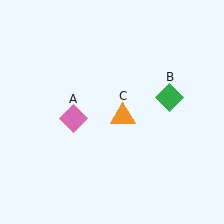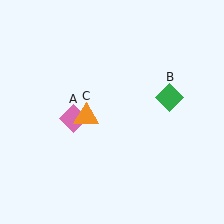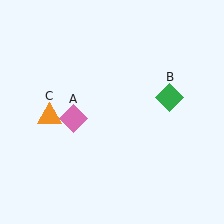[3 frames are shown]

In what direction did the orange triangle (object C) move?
The orange triangle (object C) moved left.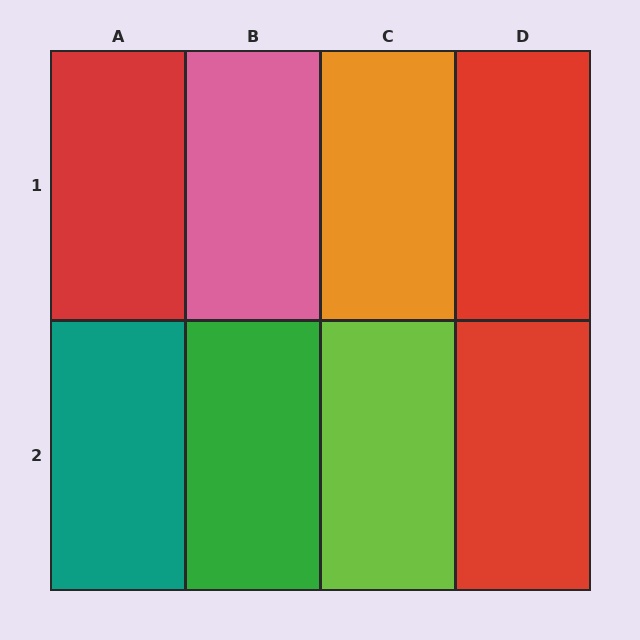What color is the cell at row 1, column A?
Red.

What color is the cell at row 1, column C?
Orange.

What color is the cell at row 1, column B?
Pink.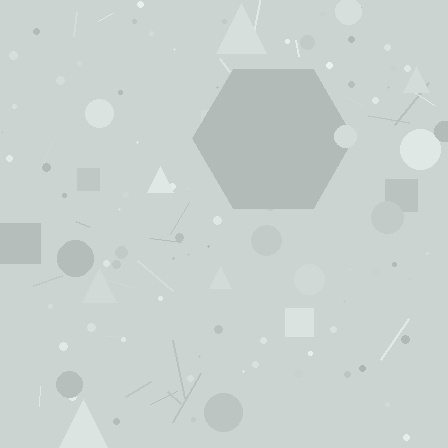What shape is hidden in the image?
A hexagon is hidden in the image.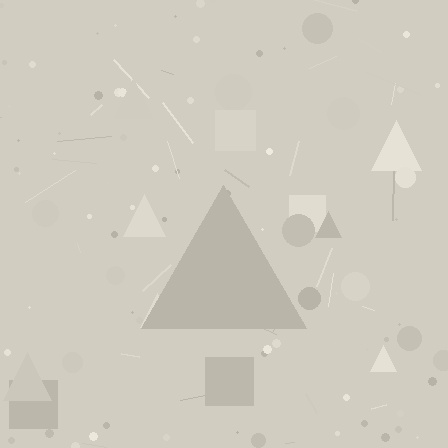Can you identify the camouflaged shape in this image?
The camouflaged shape is a triangle.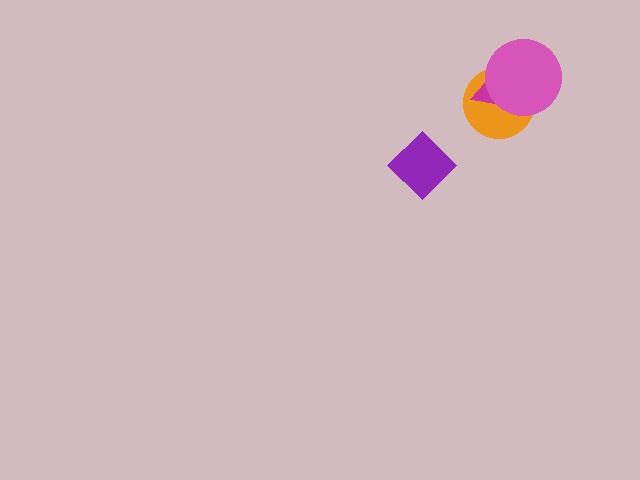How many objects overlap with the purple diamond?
0 objects overlap with the purple diamond.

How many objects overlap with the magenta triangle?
2 objects overlap with the magenta triangle.